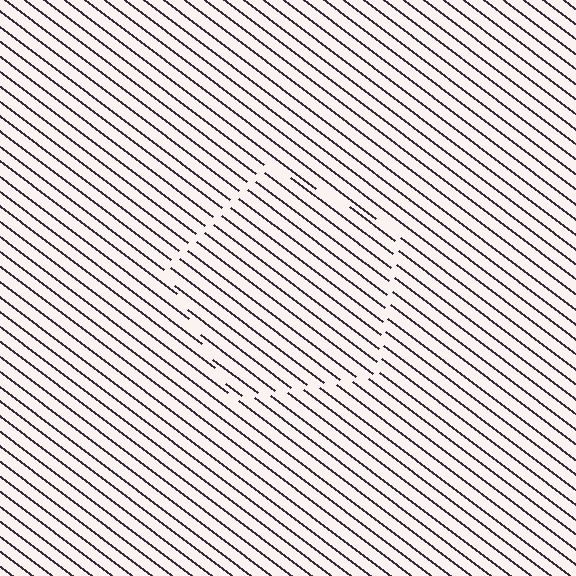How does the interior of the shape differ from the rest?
The interior of the shape contains the same grating, shifted by half a period — the contour is defined by the phase discontinuity where line-ends from the inner and outer gratings abut.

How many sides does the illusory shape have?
5 sides — the line-ends trace a pentagon.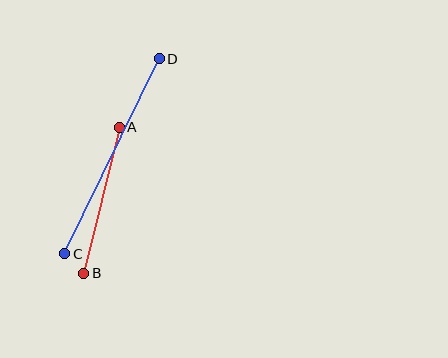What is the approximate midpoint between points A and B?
The midpoint is at approximately (102, 200) pixels.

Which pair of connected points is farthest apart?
Points C and D are farthest apart.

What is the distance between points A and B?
The distance is approximately 150 pixels.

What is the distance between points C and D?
The distance is approximately 217 pixels.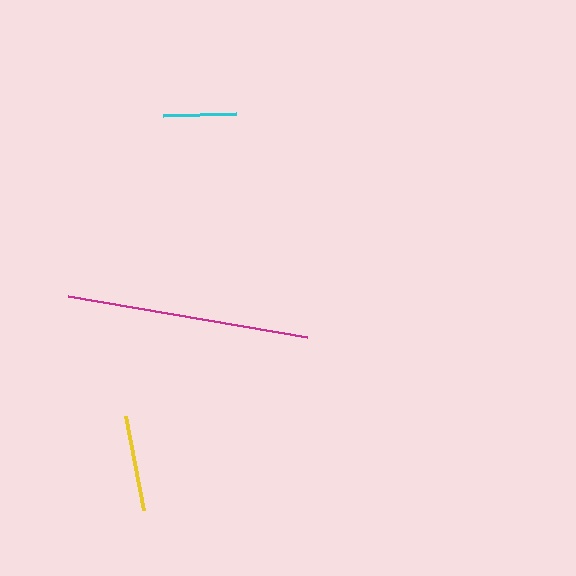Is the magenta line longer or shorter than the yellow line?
The magenta line is longer than the yellow line.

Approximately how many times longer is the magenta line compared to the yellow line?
The magenta line is approximately 2.6 times the length of the yellow line.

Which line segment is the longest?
The magenta line is the longest at approximately 243 pixels.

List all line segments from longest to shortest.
From longest to shortest: magenta, yellow, cyan.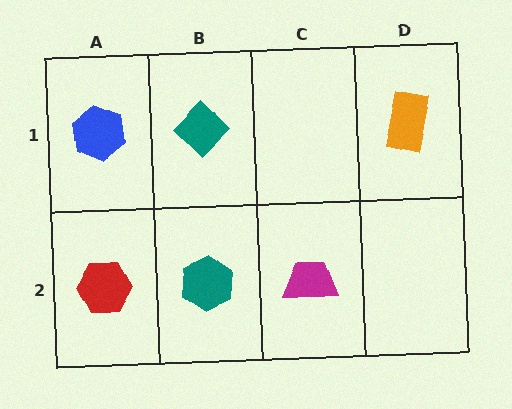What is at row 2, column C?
A magenta trapezoid.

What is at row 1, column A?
A blue hexagon.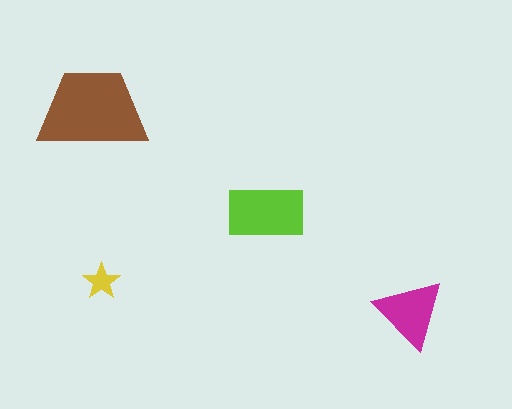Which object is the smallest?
The yellow star.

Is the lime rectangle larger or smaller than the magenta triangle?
Larger.